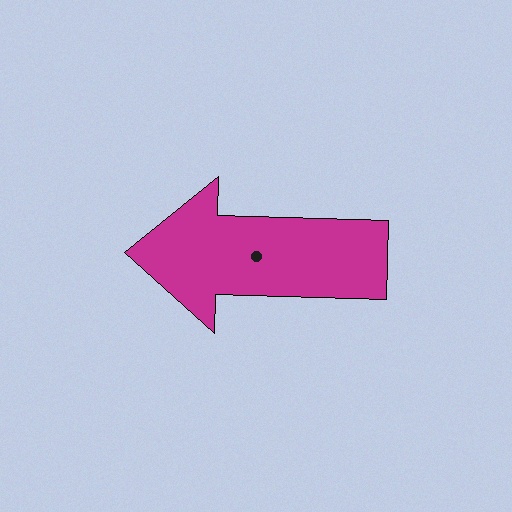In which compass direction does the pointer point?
West.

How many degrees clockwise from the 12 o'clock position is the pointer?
Approximately 272 degrees.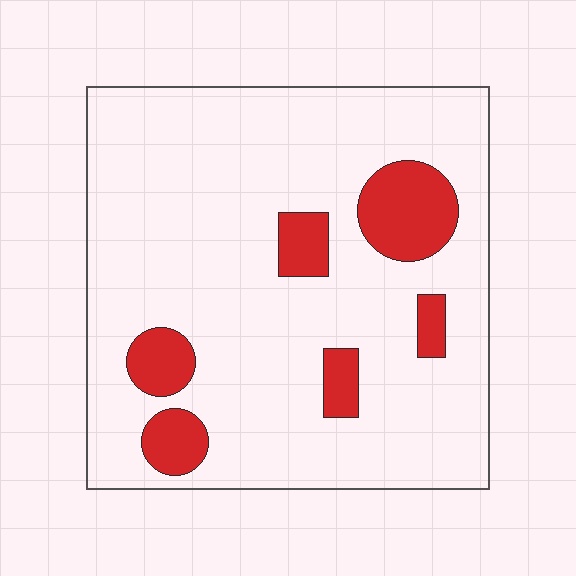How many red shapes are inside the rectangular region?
6.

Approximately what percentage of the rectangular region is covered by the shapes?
Approximately 15%.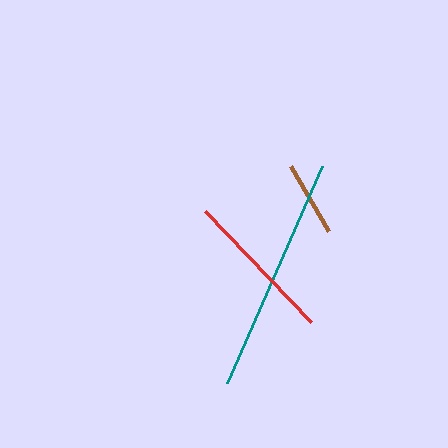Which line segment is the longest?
The teal line is the longest at approximately 237 pixels.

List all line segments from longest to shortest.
From longest to shortest: teal, red, brown.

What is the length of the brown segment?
The brown segment is approximately 75 pixels long.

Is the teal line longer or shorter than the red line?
The teal line is longer than the red line.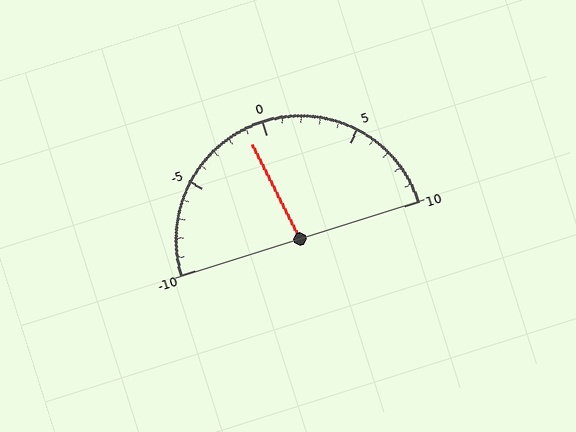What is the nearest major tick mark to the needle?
The nearest major tick mark is 0.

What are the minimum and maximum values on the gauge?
The gauge ranges from -10 to 10.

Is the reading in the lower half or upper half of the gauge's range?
The reading is in the lower half of the range (-10 to 10).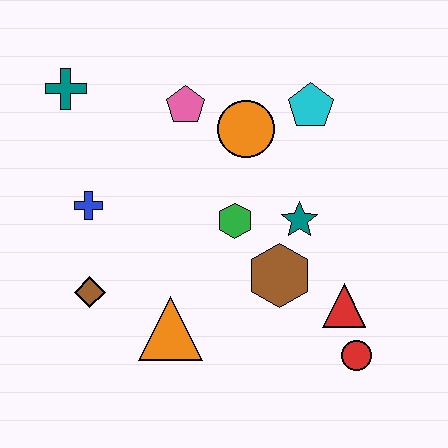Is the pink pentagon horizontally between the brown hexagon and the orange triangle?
Yes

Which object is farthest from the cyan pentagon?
The brown diamond is farthest from the cyan pentagon.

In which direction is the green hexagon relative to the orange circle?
The green hexagon is below the orange circle.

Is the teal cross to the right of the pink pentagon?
No